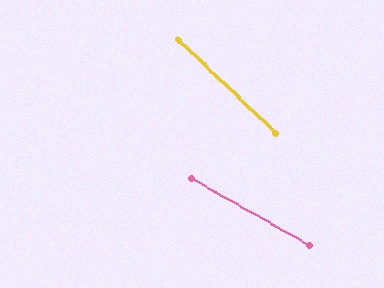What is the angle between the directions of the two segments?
Approximately 14 degrees.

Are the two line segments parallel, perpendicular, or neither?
Neither parallel nor perpendicular — they differ by about 14°.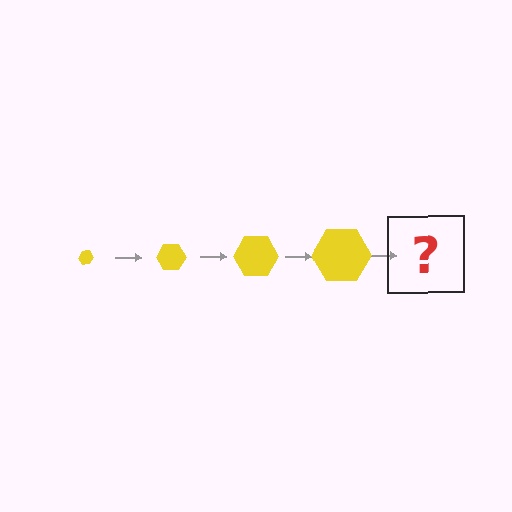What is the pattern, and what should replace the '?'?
The pattern is that the hexagon gets progressively larger each step. The '?' should be a yellow hexagon, larger than the previous one.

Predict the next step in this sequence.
The next step is a yellow hexagon, larger than the previous one.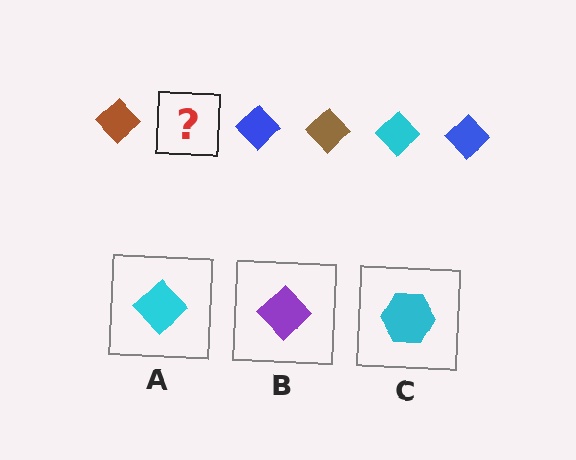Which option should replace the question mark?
Option A.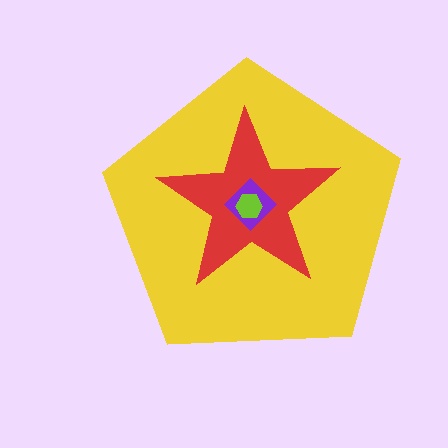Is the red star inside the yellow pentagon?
Yes.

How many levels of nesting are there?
4.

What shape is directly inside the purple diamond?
The lime hexagon.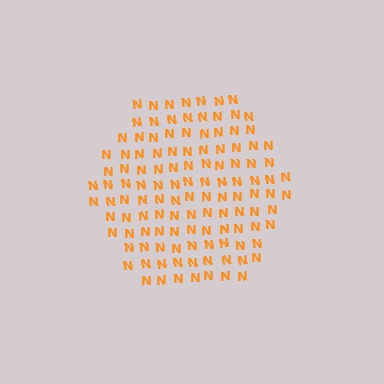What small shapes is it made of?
It is made of small letter N's.